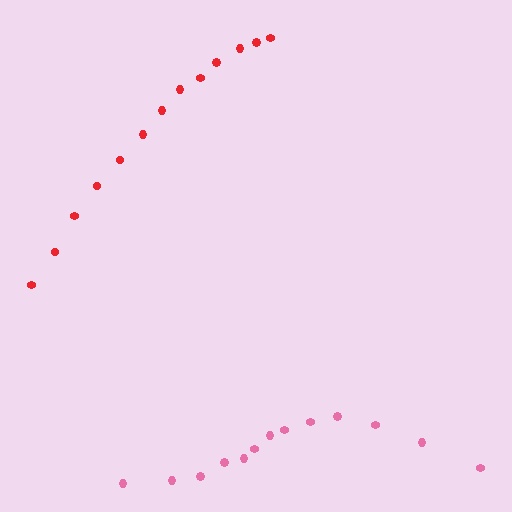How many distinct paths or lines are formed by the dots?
There are 2 distinct paths.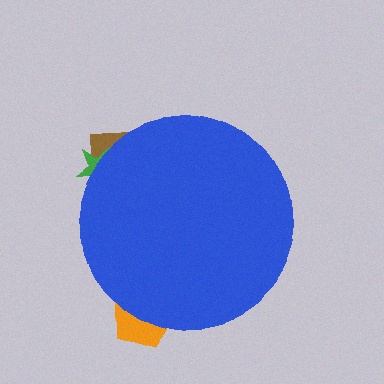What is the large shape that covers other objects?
A blue circle.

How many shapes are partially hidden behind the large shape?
3 shapes are partially hidden.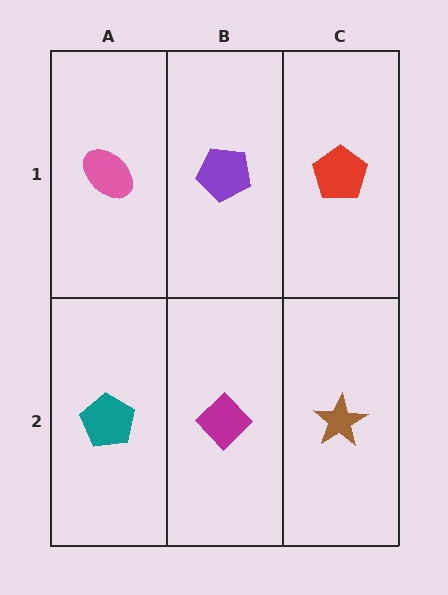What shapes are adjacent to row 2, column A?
A pink ellipse (row 1, column A), a magenta diamond (row 2, column B).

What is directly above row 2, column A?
A pink ellipse.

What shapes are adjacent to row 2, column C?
A red pentagon (row 1, column C), a magenta diamond (row 2, column B).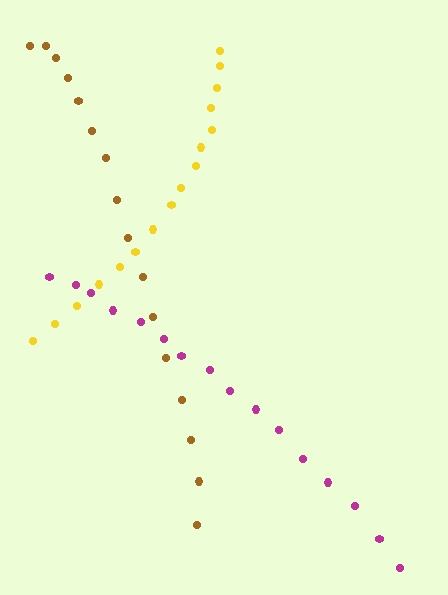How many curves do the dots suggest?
There are 3 distinct paths.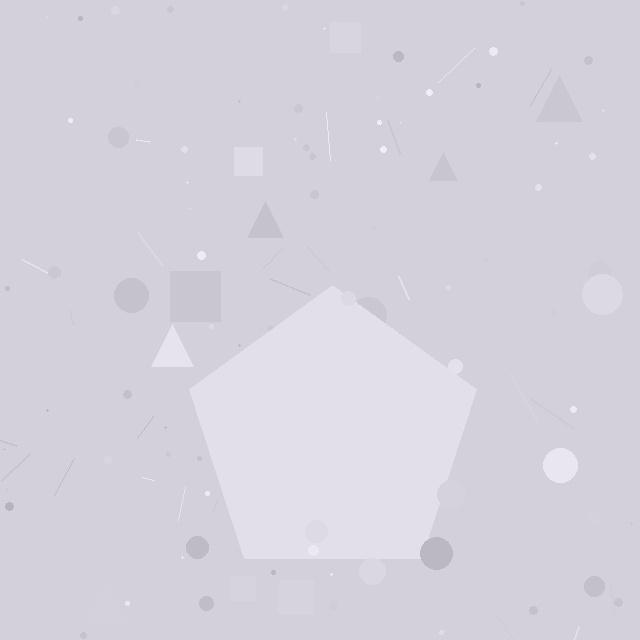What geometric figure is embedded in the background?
A pentagon is embedded in the background.